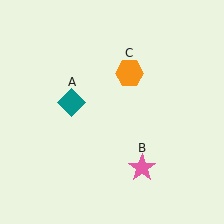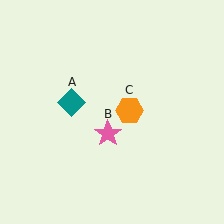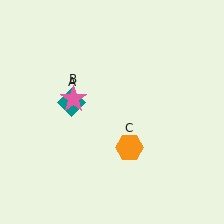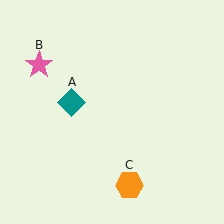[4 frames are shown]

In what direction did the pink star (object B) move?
The pink star (object B) moved up and to the left.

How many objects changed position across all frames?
2 objects changed position: pink star (object B), orange hexagon (object C).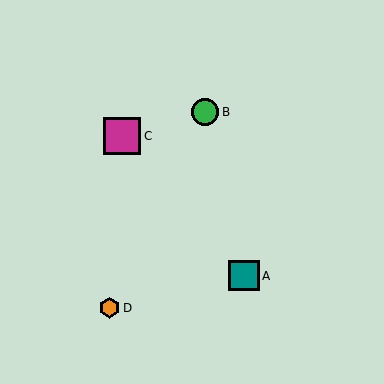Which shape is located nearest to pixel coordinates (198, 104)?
The green circle (labeled B) at (205, 112) is nearest to that location.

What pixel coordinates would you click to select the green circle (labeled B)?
Click at (205, 112) to select the green circle B.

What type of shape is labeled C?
Shape C is a magenta square.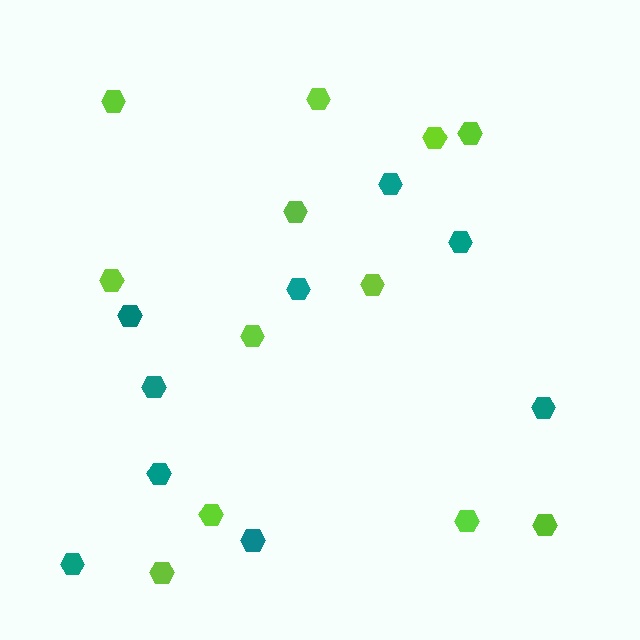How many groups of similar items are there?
There are 2 groups: one group of teal hexagons (9) and one group of lime hexagons (12).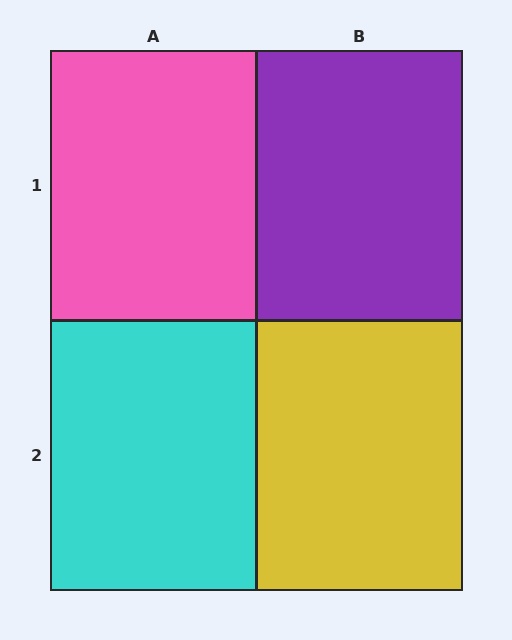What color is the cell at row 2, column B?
Yellow.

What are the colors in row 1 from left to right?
Pink, purple.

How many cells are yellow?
1 cell is yellow.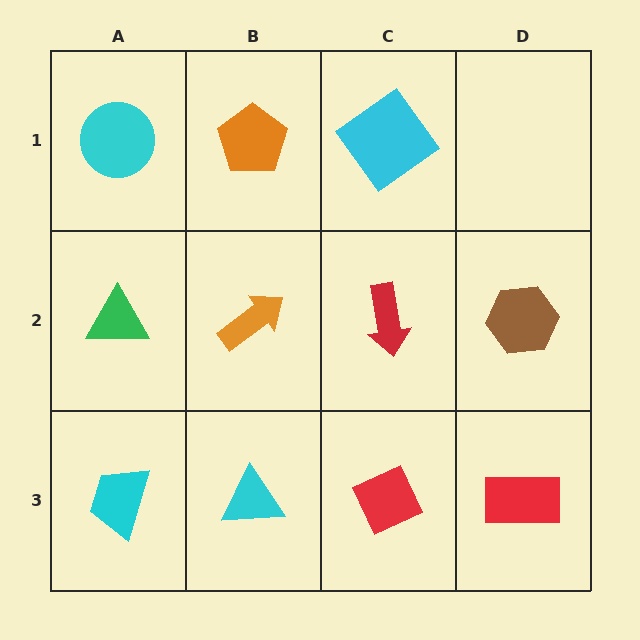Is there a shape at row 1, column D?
No, that cell is empty.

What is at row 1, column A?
A cyan circle.